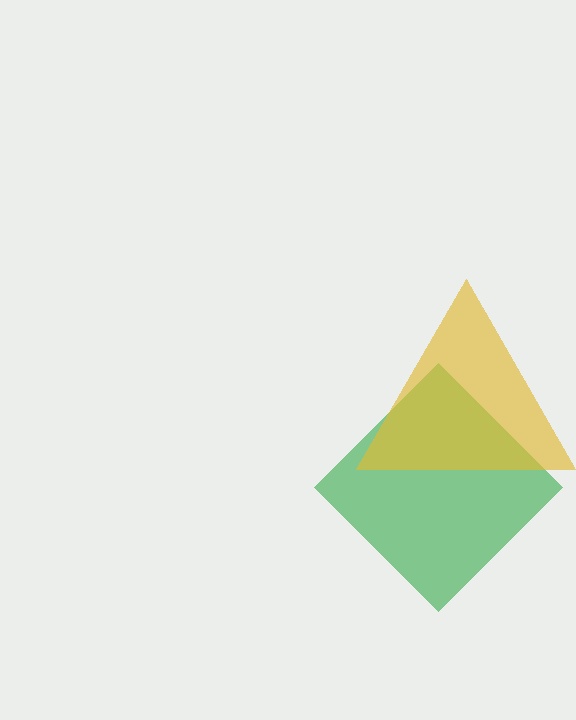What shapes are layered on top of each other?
The layered shapes are: a green diamond, a yellow triangle.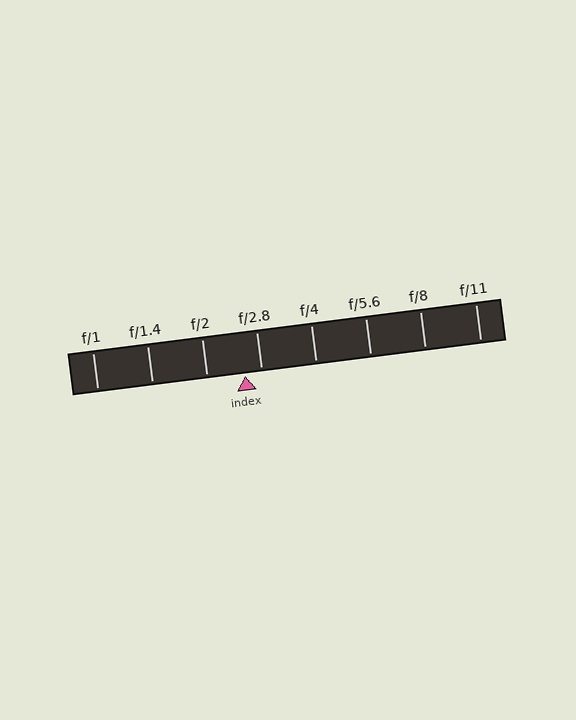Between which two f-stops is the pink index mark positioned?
The index mark is between f/2 and f/2.8.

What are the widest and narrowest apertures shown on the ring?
The widest aperture shown is f/1 and the narrowest is f/11.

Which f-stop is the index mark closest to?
The index mark is closest to f/2.8.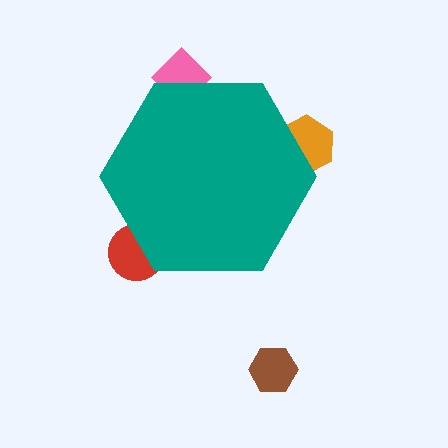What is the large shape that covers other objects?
A teal hexagon.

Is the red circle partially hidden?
Yes, the red circle is partially hidden behind the teal hexagon.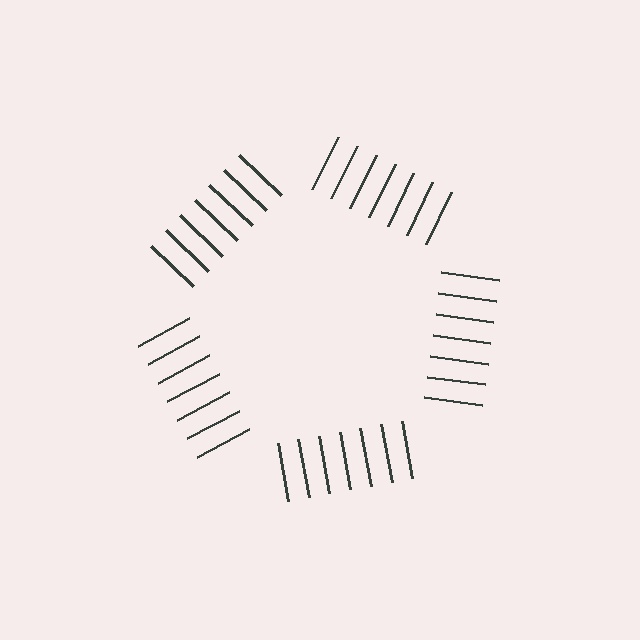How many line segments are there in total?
35 — 7 along each of the 5 edges.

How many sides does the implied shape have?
5 sides — the line-ends trace a pentagon.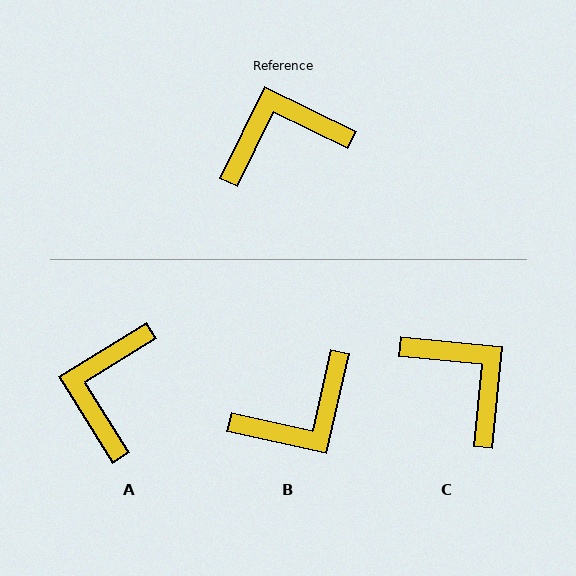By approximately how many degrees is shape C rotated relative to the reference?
Approximately 70 degrees clockwise.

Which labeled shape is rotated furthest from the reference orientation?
B, about 167 degrees away.